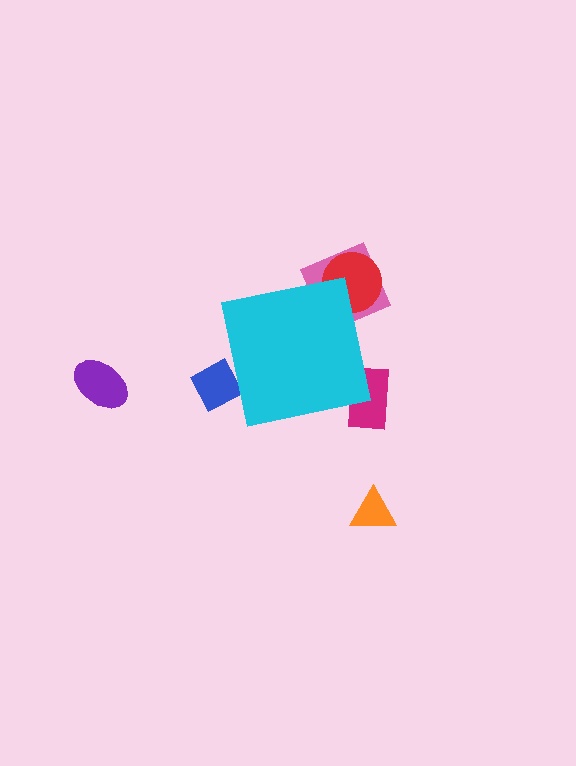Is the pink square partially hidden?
Yes, the pink square is partially hidden behind the cyan square.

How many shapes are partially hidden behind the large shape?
4 shapes are partially hidden.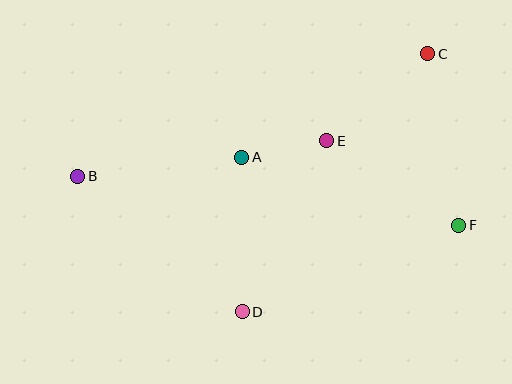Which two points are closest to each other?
Points A and E are closest to each other.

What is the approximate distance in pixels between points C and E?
The distance between C and E is approximately 133 pixels.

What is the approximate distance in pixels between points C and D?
The distance between C and D is approximately 318 pixels.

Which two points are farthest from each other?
Points B and F are farthest from each other.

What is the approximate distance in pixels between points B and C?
The distance between B and C is approximately 371 pixels.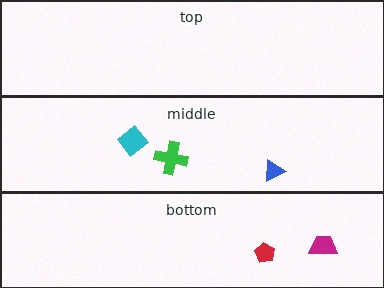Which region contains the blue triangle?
The middle region.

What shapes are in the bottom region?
The red pentagon, the magenta trapezoid.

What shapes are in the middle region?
The green cross, the cyan diamond, the blue triangle.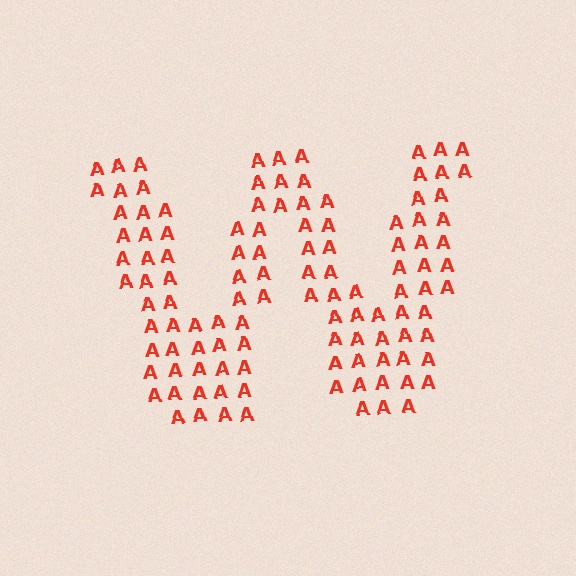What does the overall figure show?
The overall figure shows the letter W.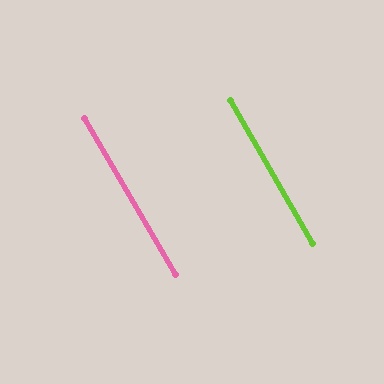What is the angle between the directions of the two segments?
Approximately 1 degree.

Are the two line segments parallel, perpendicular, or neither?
Parallel — their directions differ by only 0.5°.